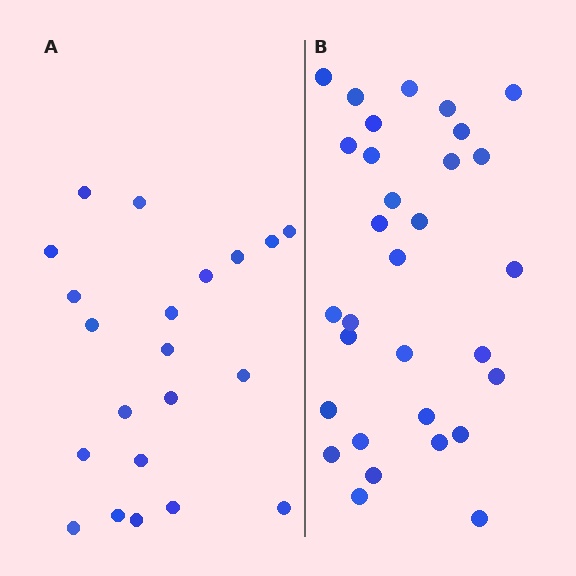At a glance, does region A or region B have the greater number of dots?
Region B (the right region) has more dots.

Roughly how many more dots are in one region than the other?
Region B has roughly 10 or so more dots than region A.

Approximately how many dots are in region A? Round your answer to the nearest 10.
About 20 dots. (The exact count is 21, which rounds to 20.)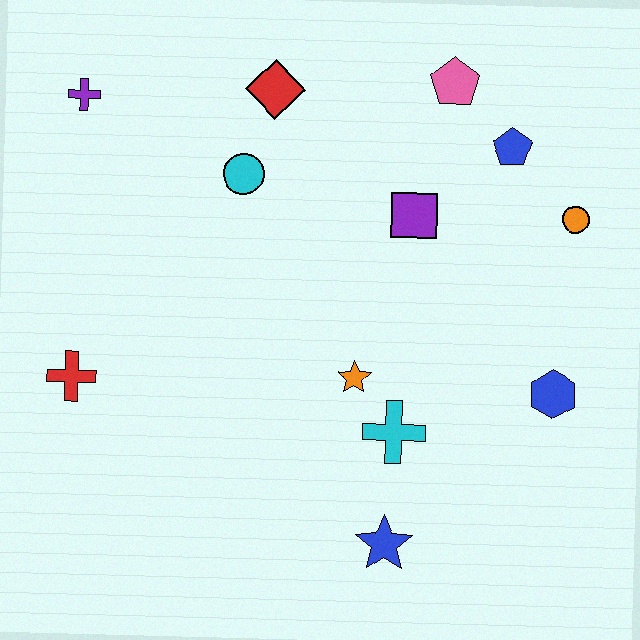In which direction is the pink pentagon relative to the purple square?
The pink pentagon is above the purple square.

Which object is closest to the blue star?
The cyan cross is closest to the blue star.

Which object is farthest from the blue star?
The purple cross is farthest from the blue star.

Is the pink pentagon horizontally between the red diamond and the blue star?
No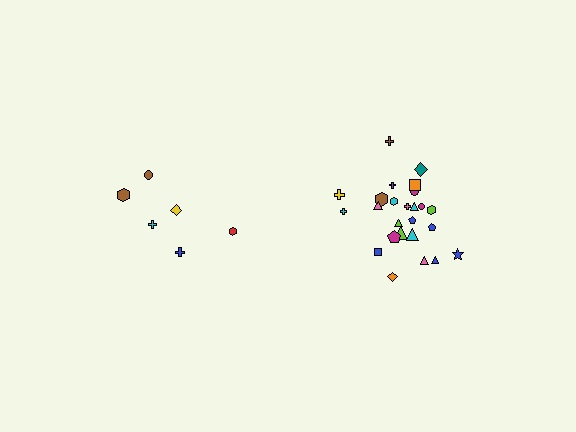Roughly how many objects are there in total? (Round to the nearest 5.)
Roughly 30 objects in total.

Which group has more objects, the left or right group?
The right group.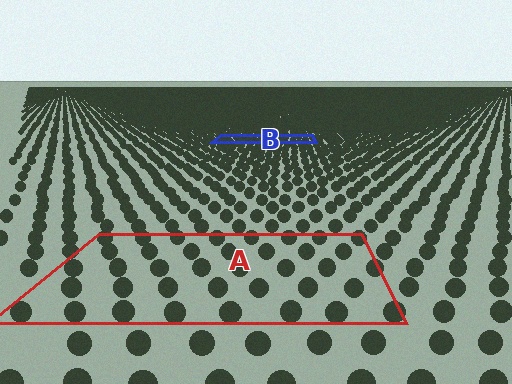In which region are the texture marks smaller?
The texture marks are smaller in region B, because it is farther away.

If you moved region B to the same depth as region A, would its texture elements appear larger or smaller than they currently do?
They would appear larger. At a closer depth, the same texture elements are projected at a bigger on-screen size.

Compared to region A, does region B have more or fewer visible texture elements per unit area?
Region B has more texture elements per unit area — they are packed more densely because it is farther away.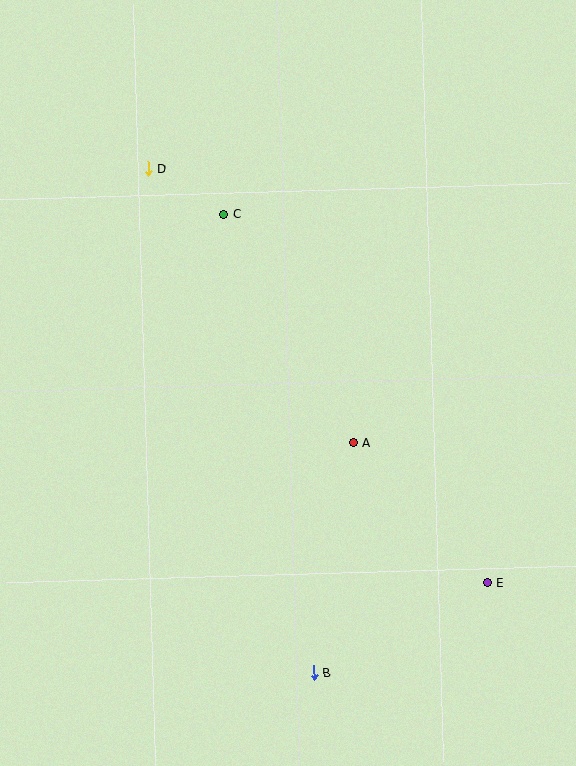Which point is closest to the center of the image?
Point A at (353, 443) is closest to the center.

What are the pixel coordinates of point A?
Point A is at (353, 443).